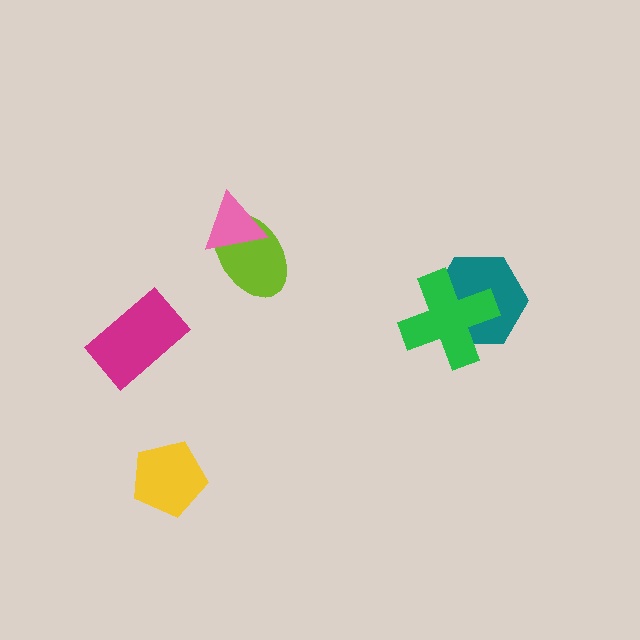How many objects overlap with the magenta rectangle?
0 objects overlap with the magenta rectangle.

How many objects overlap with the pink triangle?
1 object overlaps with the pink triangle.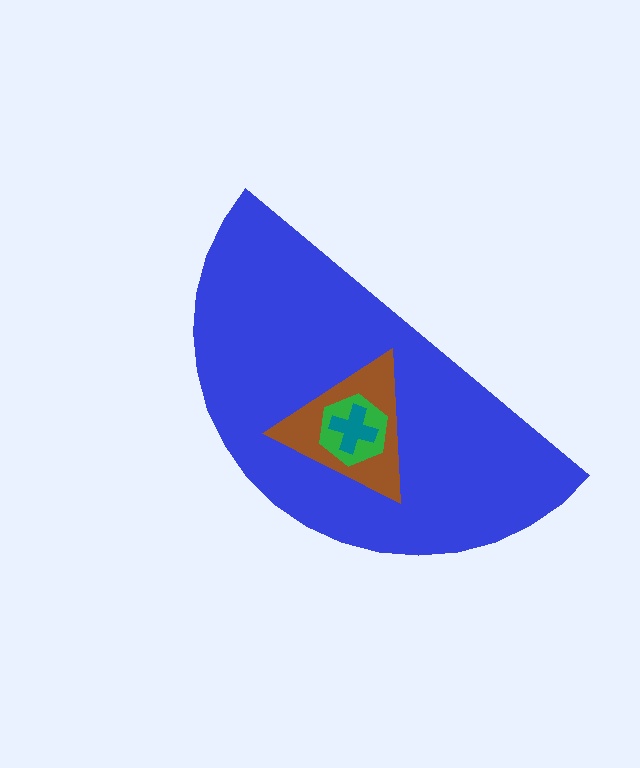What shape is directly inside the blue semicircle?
The brown triangle.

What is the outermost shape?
The blue semicircle.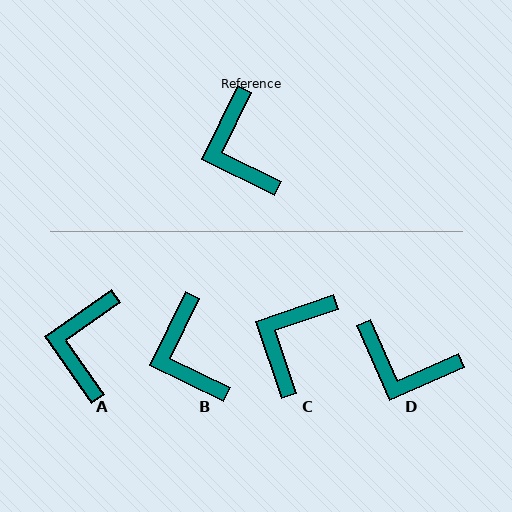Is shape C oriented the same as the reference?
No, it is off by about 45 degrees.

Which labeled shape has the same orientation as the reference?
B.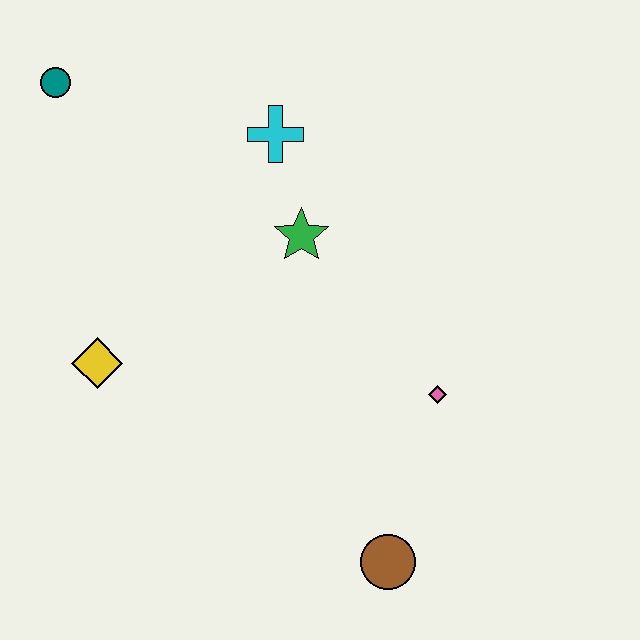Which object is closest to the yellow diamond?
The green star is closest to the yellow diamond.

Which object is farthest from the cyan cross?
The brown circle is farthest from the cyan cross.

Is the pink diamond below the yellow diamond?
Yes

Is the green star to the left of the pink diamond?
Yes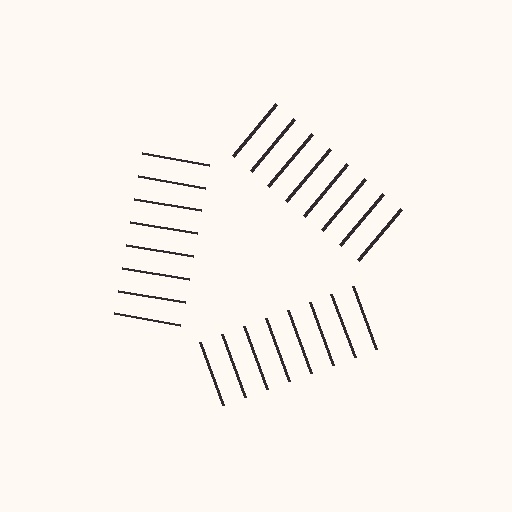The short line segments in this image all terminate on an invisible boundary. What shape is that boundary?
An illusory triangle — the line segments terminate on its edges but no continuous stroke is drawn.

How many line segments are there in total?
24 — 8 along each of the 3 edges.